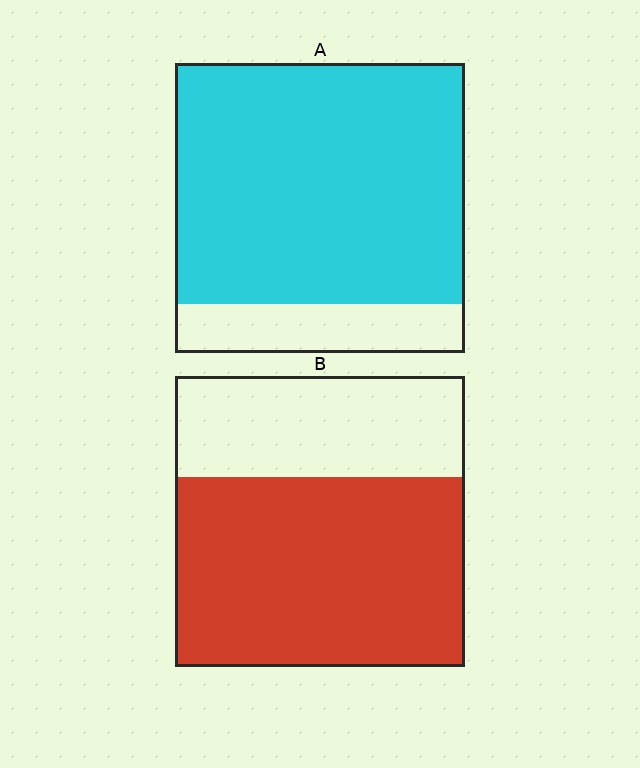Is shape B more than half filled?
Yes.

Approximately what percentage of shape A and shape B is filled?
A is approximately 85% and B is approximately 65%.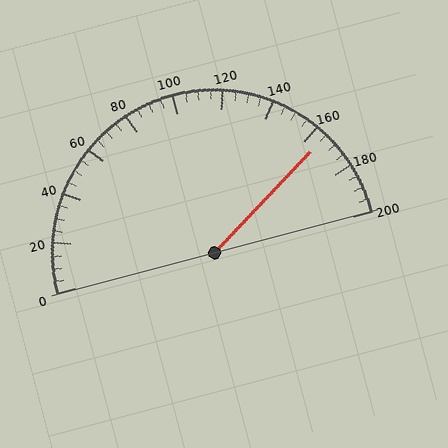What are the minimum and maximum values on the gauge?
The gauge ranges from 0 to 200.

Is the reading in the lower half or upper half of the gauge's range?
The reading is in the upper half of the range (0 to 200).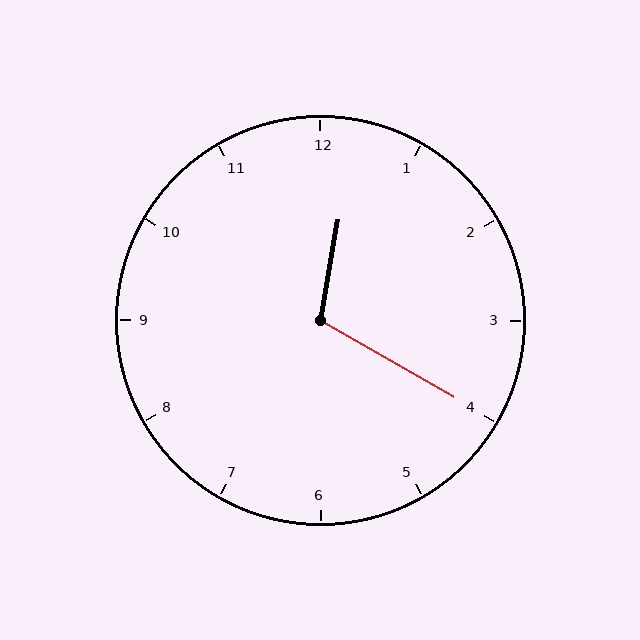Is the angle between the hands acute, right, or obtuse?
It is obtuse.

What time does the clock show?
12:20.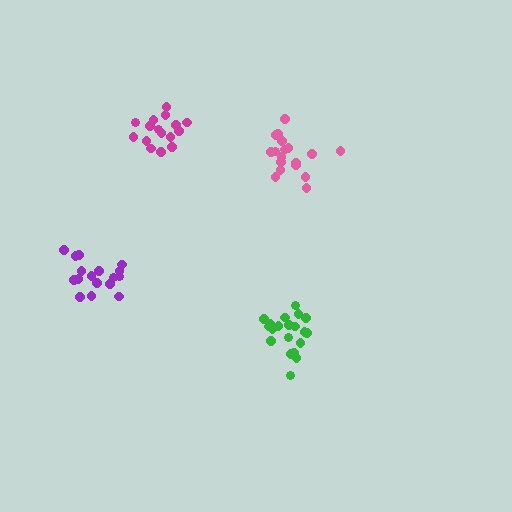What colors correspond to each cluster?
The clusters are colored: purple, green, pink, magenta.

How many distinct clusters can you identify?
There are 4 distinct clusters.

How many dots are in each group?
Group 1: 17 dots, Group 2: 20 dots, Group 3: 18 dots, Group 4: 16 dots (71 total).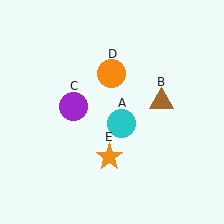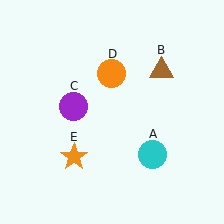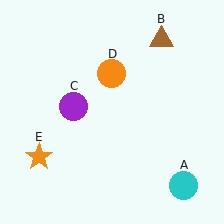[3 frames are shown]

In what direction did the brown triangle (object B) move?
The brown triangle (object B) moved up.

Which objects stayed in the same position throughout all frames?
Purple circle (object C) and orange circle (object D) remained stationary.